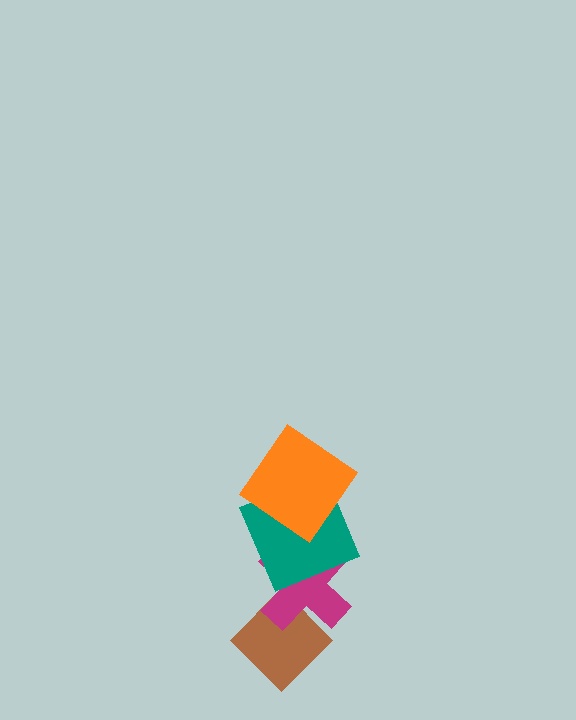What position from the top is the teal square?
The teal square is 2nd from the top.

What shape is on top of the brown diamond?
The magenta cross is on top of the brown diamond.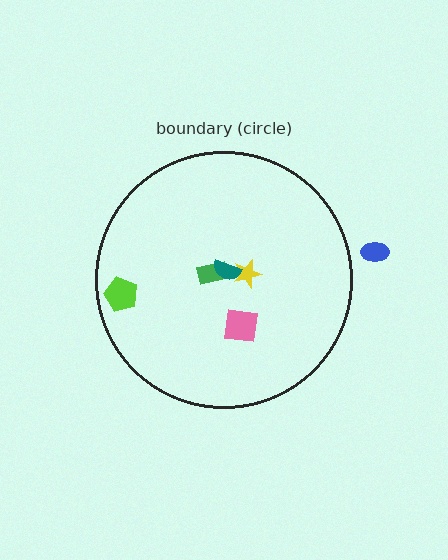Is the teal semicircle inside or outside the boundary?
Inside.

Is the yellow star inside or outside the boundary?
Inside.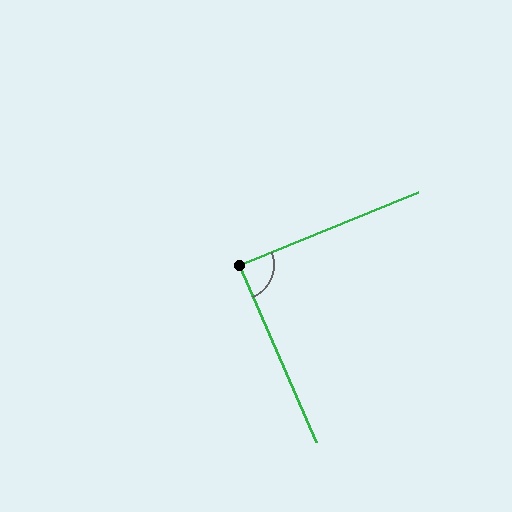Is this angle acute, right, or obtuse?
It is approximately a right angle.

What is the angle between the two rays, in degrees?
Approximately 88 degrees.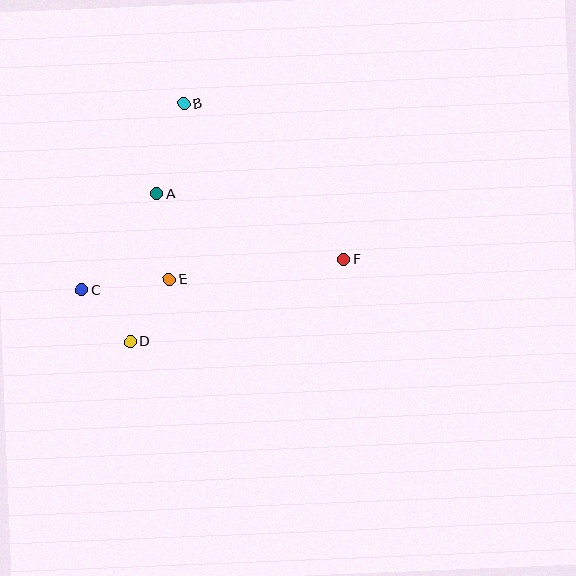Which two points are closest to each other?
Points C and D are closest to each other.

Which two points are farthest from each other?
Points C and F are farthest from each other.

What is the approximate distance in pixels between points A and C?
The distance between A and C is approximately 122 pixels.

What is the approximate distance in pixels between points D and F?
The distance between D and F is approximately 229 pixels.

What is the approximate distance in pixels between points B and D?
The distance between B and D is approximately 244 pixels.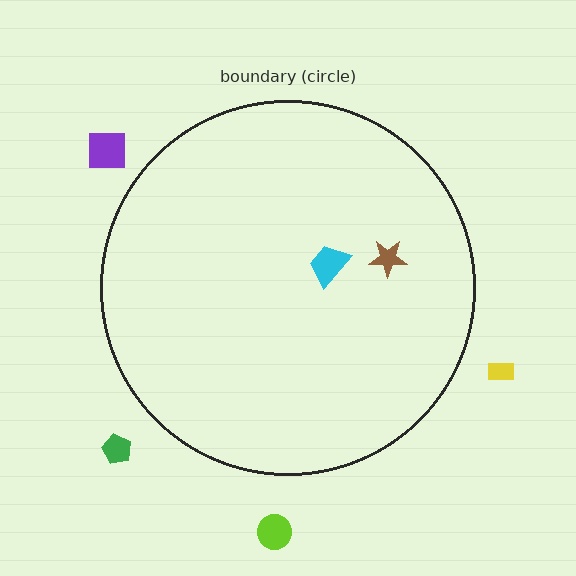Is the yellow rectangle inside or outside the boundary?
Outside.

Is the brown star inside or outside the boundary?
Inside.